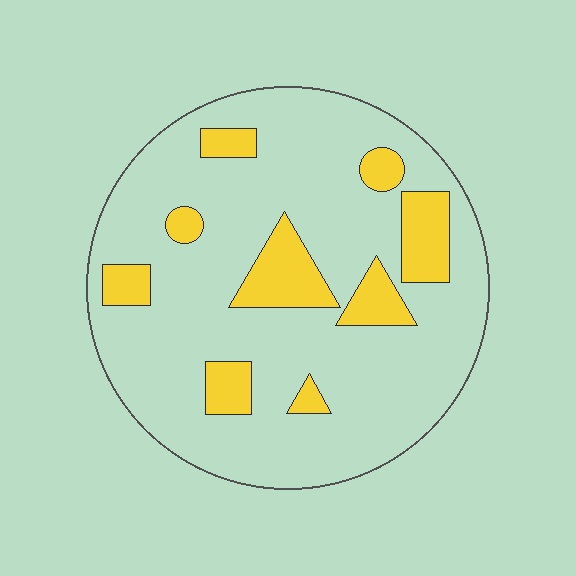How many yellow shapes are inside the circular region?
9.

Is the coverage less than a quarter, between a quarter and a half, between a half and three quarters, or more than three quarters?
Less than a quarter.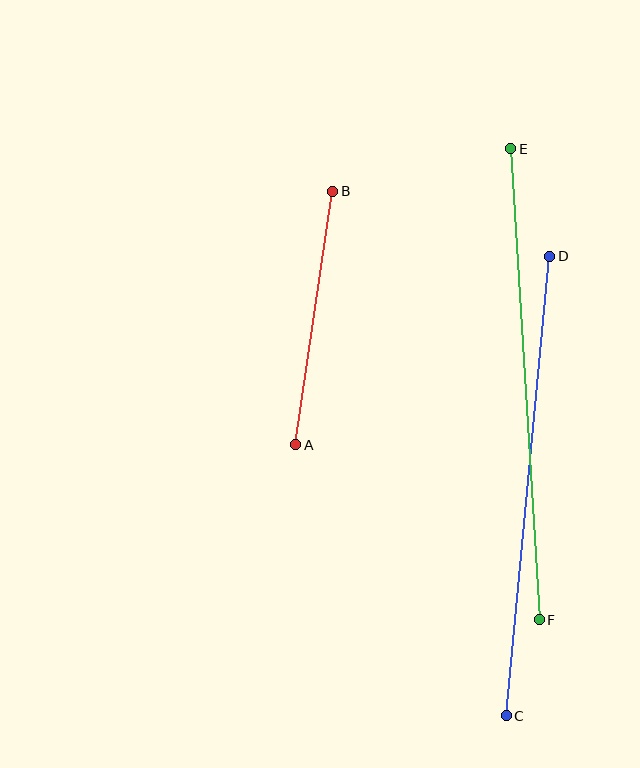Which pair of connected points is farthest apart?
Points E and F are farthest apart.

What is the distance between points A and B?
The distance is approximately 257 pixels.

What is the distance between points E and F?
The distance is approximately 472 pixels.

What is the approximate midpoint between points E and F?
The midpoint is at approximately (525, 384) pixels.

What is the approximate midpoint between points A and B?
The midpoint is at approximately (314, 318) pixels.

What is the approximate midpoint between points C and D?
The midpoint is at approximately (528, 486) pixels.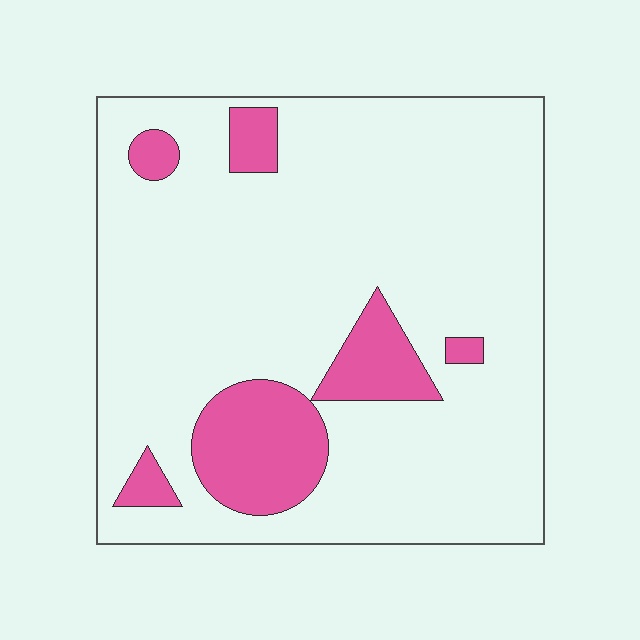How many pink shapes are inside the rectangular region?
6.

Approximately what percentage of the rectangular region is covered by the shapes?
Approximately 15%.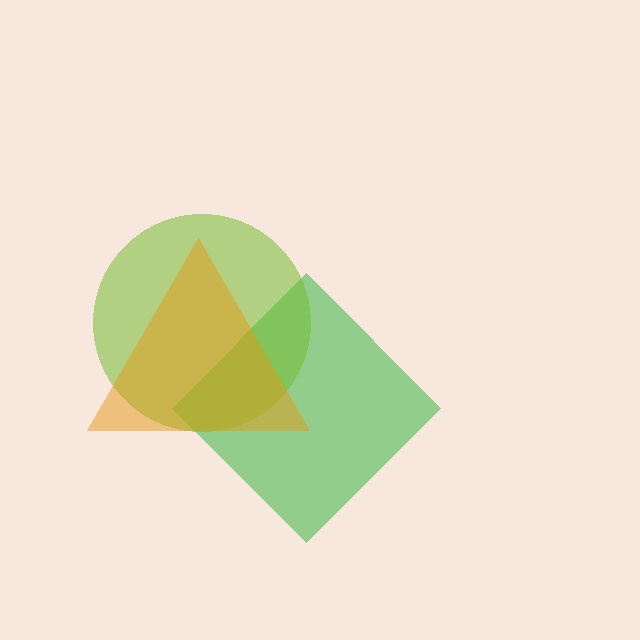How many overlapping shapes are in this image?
There are 3 overlapping shapes in the image.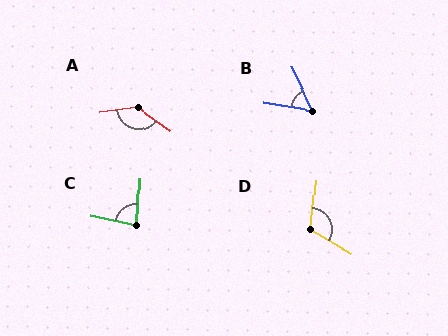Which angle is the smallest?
B, at approximately 54 degrees.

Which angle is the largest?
A, at approximately 137 degrees.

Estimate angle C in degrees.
Approximately 81 degrees.